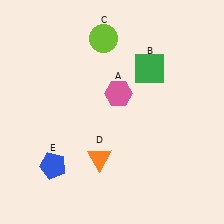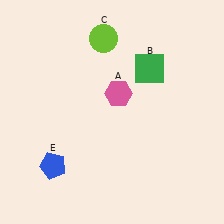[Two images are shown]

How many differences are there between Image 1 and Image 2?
There is 1 difference between the two images.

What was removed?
The orange triangle (D) was removed in Image 2.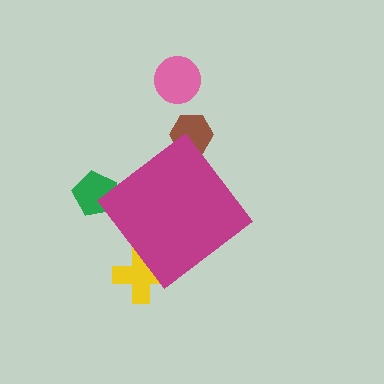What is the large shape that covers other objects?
A magenta diamond.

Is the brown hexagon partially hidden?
Yes, the brown hexagon is partially hidden behind the magenta diamond.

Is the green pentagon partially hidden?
Yes, the green pentagon is partially hidden behind the magenta diamond.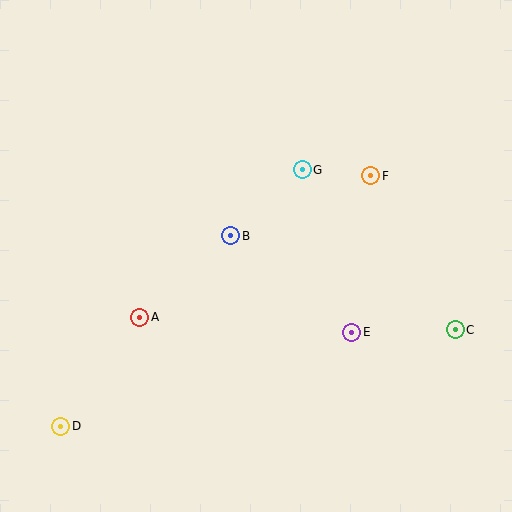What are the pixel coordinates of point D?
Point D is at (61, 426).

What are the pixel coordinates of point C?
Point C is at (455, 330).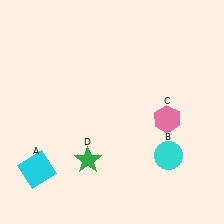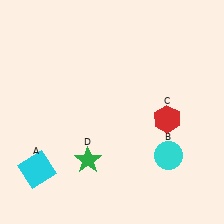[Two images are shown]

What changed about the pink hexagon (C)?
In Image 1, C is pink. In Image 2, it changed to red.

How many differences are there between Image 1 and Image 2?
There is 1 difference between the two images.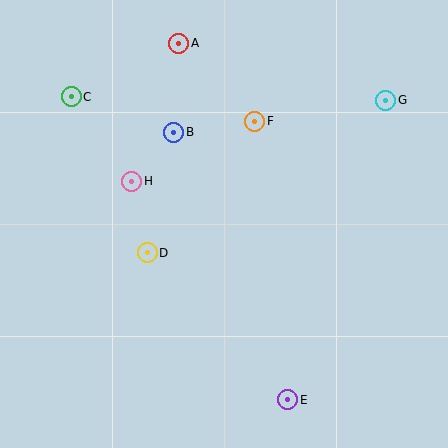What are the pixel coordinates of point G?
Point G is at (386, 100).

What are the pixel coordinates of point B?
Point B is at (174, 132).